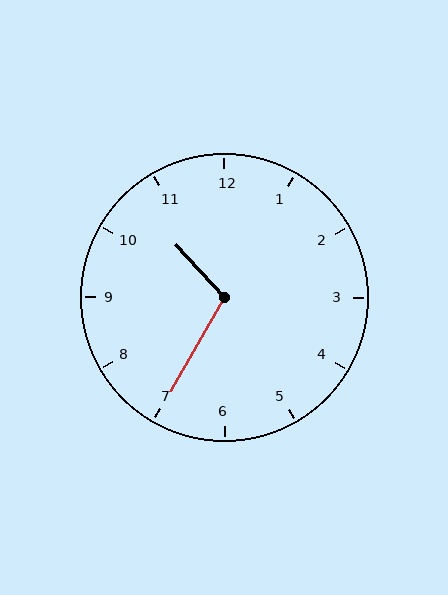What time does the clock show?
10:35.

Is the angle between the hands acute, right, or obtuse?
It is obtuse.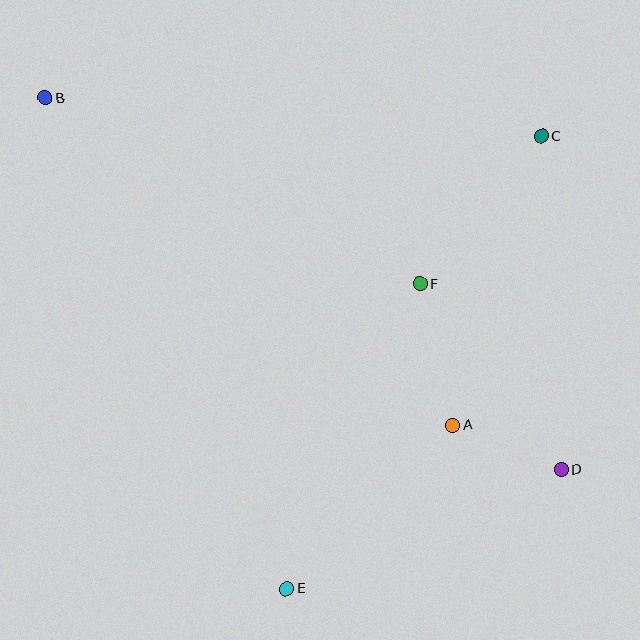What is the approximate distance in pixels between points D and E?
The distance between D and E is approximately 299 pixels.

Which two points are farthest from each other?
Points B and D are farthest from each other.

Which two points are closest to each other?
Points A and D are closest to each other.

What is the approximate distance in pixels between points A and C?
The distance between A and C is approximately 302 pixels.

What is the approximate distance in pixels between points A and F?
The distance between A and F is approximately 145 pixels.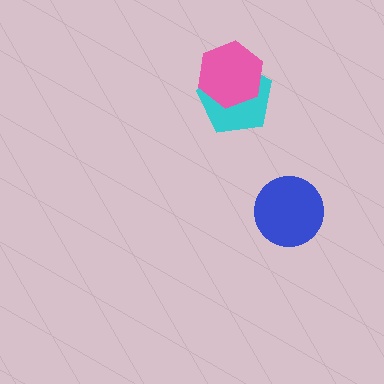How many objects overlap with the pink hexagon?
1 object overlaps with the pink hexagon.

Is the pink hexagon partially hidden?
No, no other shape covers it.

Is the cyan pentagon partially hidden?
Yes, it is partially covered by another shape.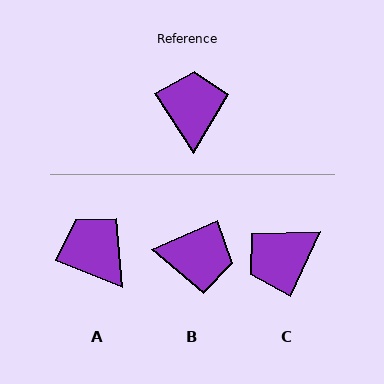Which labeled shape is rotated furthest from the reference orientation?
C, about 122 degrees away.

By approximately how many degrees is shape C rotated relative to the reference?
Approximately 122 degrees counter-clockwise.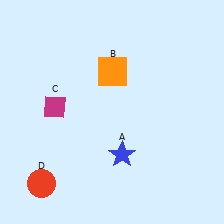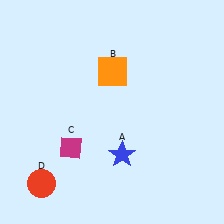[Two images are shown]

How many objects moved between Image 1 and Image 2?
1 object moved between the two images.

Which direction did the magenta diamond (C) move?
The magenta diamond (C) moved down.